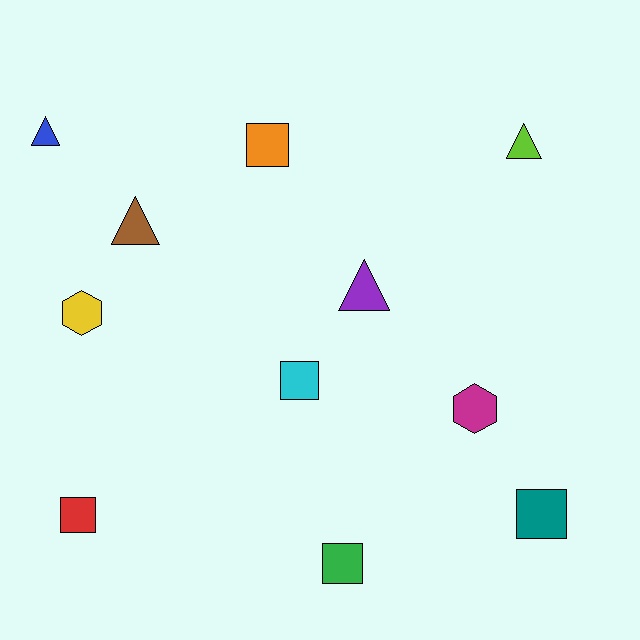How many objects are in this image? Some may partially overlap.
There are 11 objects.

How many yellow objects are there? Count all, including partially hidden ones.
There is 1 yellow object.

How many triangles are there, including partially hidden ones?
There are 4 triangles.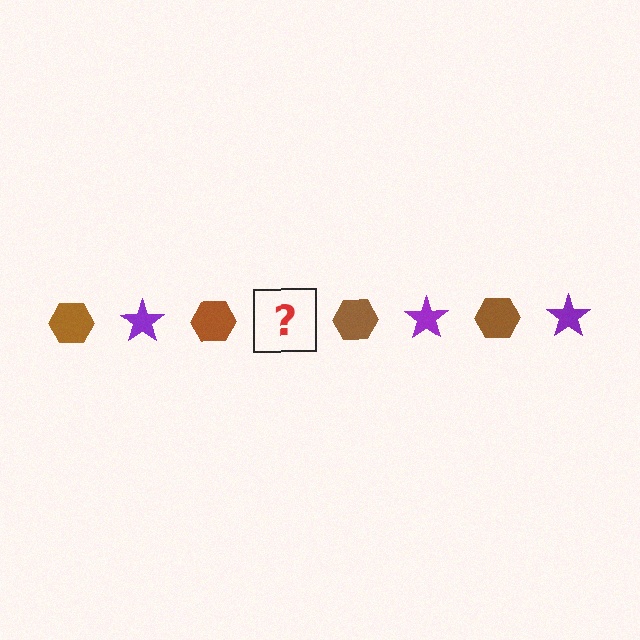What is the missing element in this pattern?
The missing element is a purple star.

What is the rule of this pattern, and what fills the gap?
The rule is that the pattern alternates between brown hexagon and purple star. The gap should be filled with a purple star.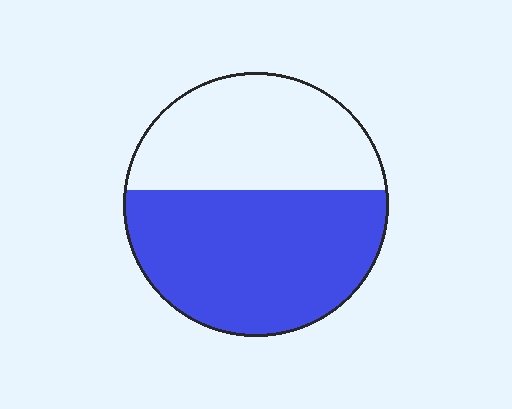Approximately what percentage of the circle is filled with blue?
Approximately 55%.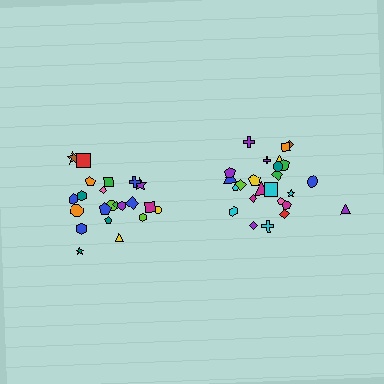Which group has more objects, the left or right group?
The right group.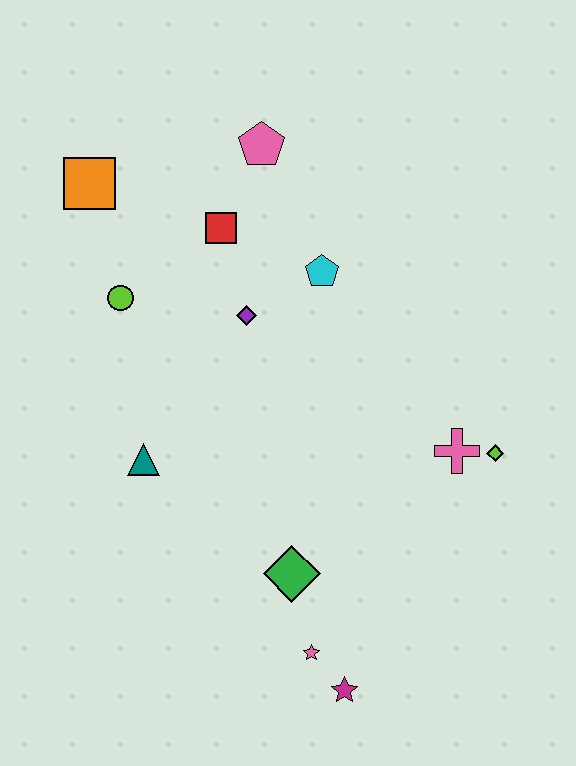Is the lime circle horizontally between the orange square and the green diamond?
Yes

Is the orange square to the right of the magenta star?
No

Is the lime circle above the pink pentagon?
No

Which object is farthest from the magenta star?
The orange square is farthest from the magenta star.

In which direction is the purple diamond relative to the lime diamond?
The purple diamond is to the left of the lime diamond.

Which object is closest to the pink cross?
The lime diamond is closest to the pink cross.